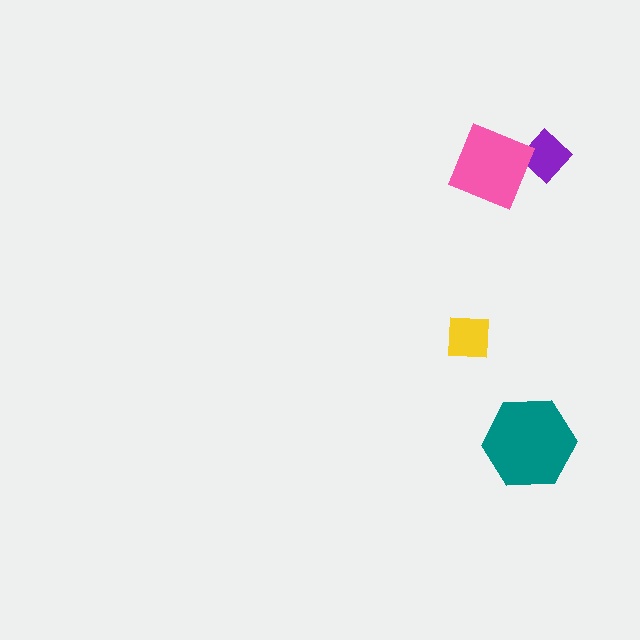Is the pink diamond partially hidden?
No, no other shape covers it.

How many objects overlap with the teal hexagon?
0 objects overlap with the teal hexagon.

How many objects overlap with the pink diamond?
1 object overlaps with the pink diamond.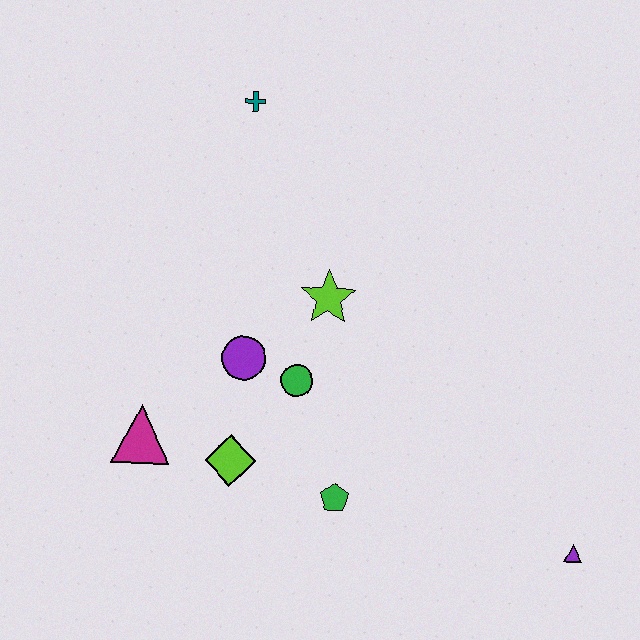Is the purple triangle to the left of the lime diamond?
No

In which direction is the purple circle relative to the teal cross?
The purple circle is below the teal cross.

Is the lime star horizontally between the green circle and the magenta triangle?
No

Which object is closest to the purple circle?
The green circle is closest to the purple circle.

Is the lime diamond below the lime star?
Yes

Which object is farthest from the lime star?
The purple triangle is farthest from the lime star.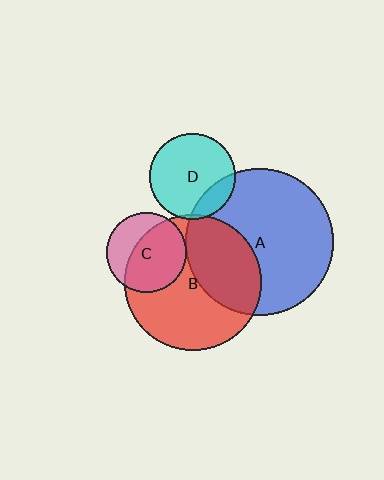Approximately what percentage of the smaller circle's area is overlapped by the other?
Approximately 5%.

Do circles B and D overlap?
Yes.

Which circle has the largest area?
Circle A (blue).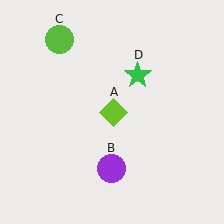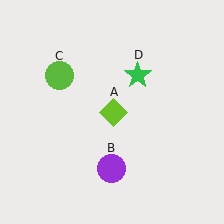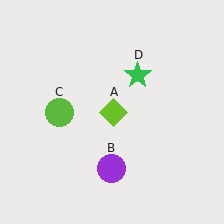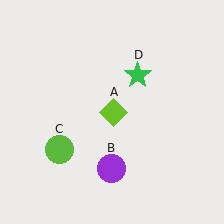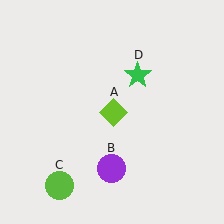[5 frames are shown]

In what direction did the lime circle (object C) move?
The lime circle (object C) moved down.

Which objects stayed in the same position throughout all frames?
Lime diamond (object A) and purple circle (object B) and green star (object D) remained stationary.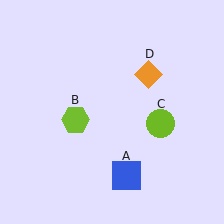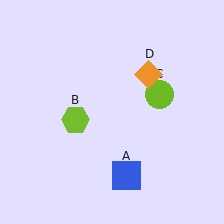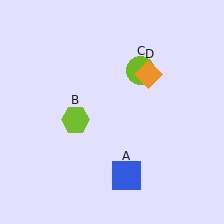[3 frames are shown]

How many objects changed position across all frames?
1 object changed position: lime circle (object C).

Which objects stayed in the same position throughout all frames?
Blue square (object A) and lime hexagon (object B) and orange diamond (object D) remained stationary.